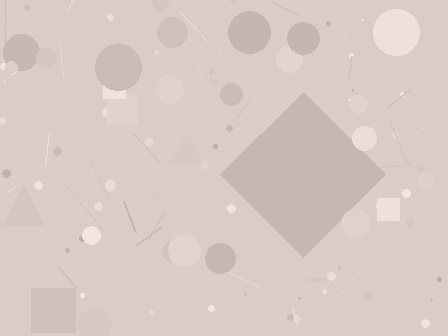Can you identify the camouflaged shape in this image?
The camouflaged shape is a diamond.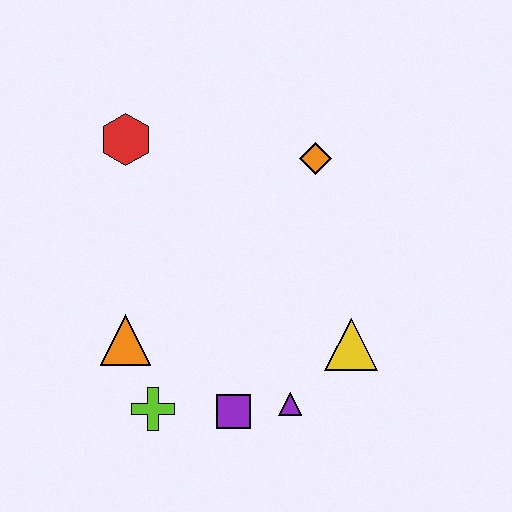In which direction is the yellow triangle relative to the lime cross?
The yellow triangle is to the right of the lime cross.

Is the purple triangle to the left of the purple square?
No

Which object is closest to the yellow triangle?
The purple triangle is closest to the yellow triangle.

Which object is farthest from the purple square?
The red hexagon is farthest from the purple square.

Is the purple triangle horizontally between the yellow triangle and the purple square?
Yes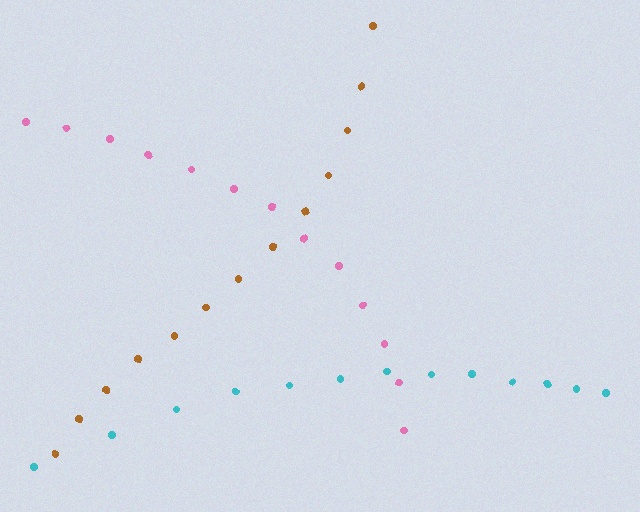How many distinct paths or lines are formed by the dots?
There are 3 distinct paths.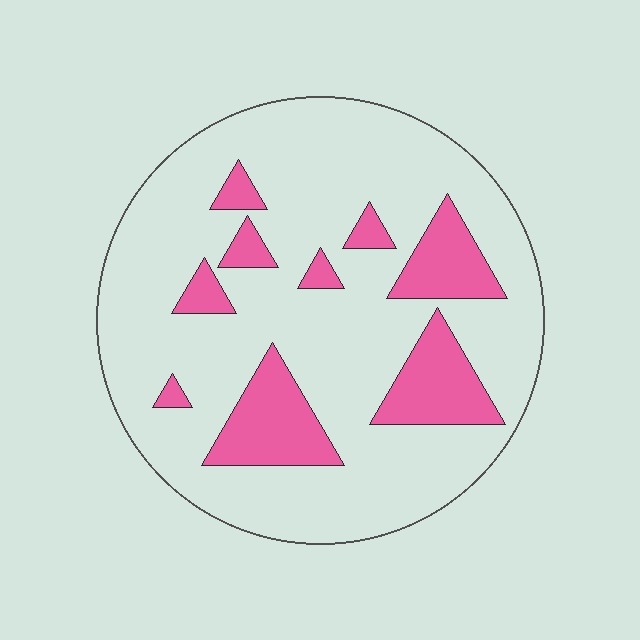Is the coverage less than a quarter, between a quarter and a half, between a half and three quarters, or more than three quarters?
Less than a quarter.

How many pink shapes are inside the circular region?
9.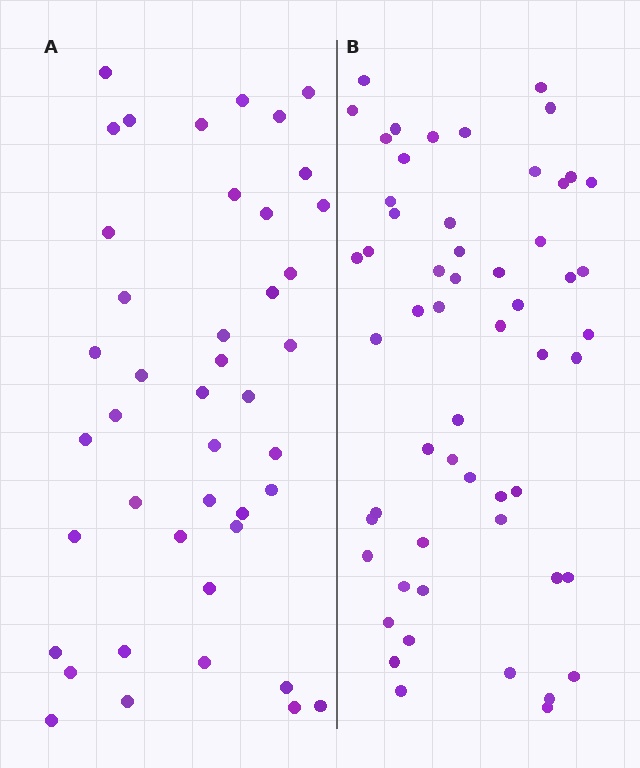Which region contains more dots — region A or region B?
Region B (the right region) has more dots.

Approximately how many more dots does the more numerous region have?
Region B has approximately 15 more dots than region A.